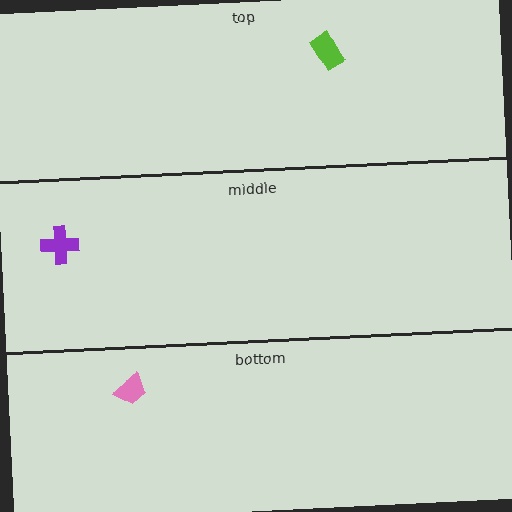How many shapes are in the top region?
1.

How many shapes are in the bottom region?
1.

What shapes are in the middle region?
The purple cross.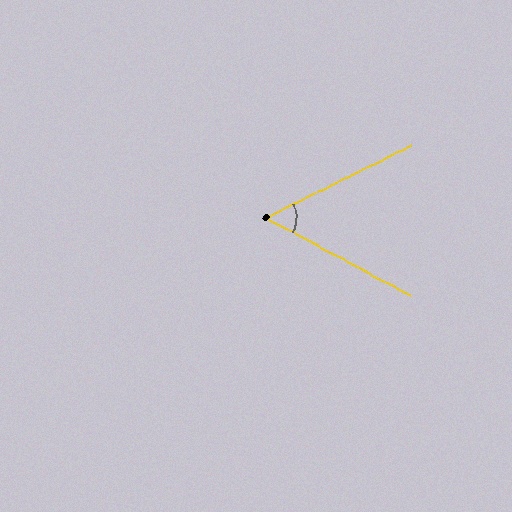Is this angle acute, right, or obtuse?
It is acute.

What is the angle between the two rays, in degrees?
Approximately 55 degrees.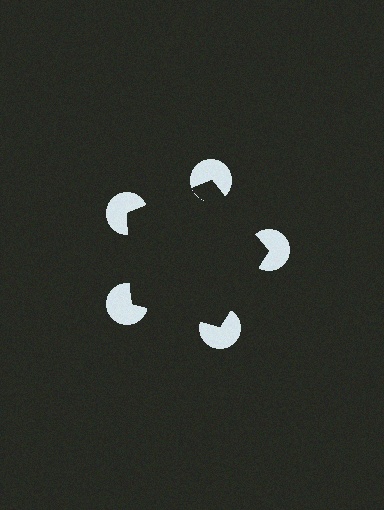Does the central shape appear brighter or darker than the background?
It typically appears slightly darker than the background, even though no actual brightness change is drawn.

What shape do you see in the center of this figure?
An illusory pentagon — its edges are inferred from the aligned wedge cuts in the pac-man discs, not physically drawn.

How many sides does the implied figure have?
5 sides.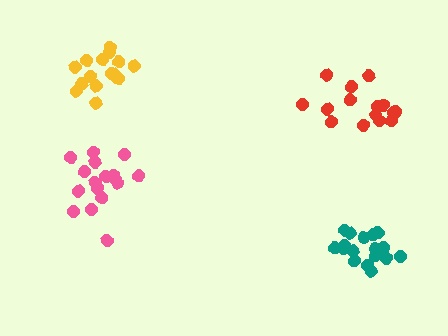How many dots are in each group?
Group 1: 15 dots, Group 2: 15 dots, Group 3: 17 dots, Group 4: 18 dots (65 total).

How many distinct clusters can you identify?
There are 4 distinct clusters.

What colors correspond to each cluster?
The clusters are colored: yellow, red, pink, teal.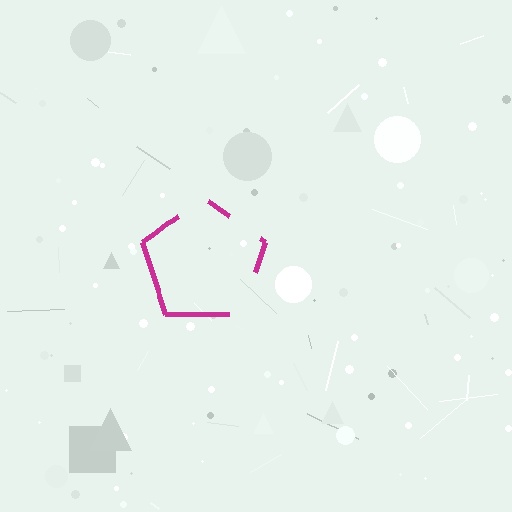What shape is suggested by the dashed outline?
The dashed outline suggests a pentagon.